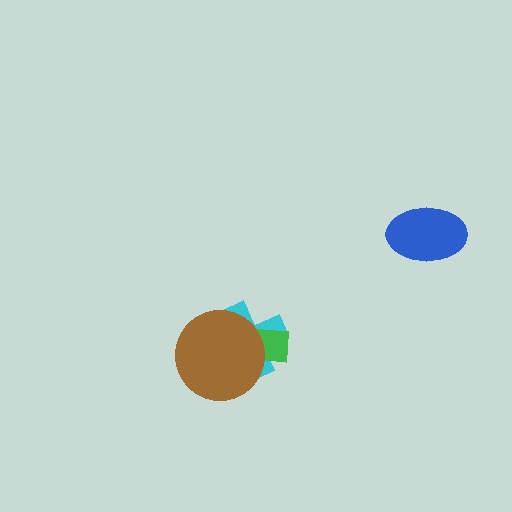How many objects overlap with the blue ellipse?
0 objects overlap with the blue ellipse.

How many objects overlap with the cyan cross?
2 objects overlap with the cyan cross.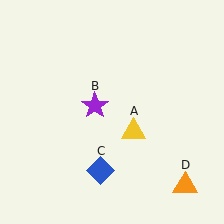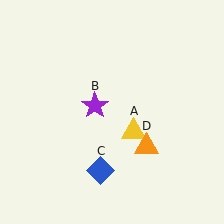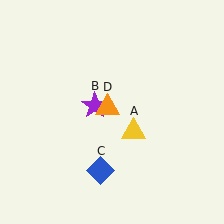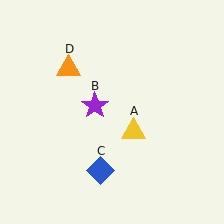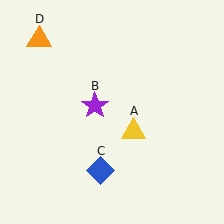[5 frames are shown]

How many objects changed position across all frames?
1 object changed position: orange triangle (object D).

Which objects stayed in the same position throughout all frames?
Yellow triangle (object A) and purple star (object B) and blue diamond (object C) remained stationary.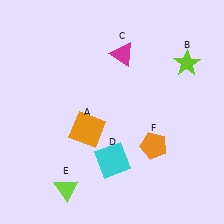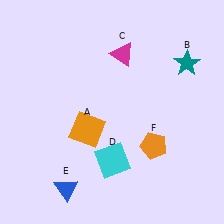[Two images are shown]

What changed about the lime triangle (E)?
In Image 1, E is lime. In Image 2, it changed to blue.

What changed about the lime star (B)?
In Image 1, B is lime. In Image 2, it changed to teal.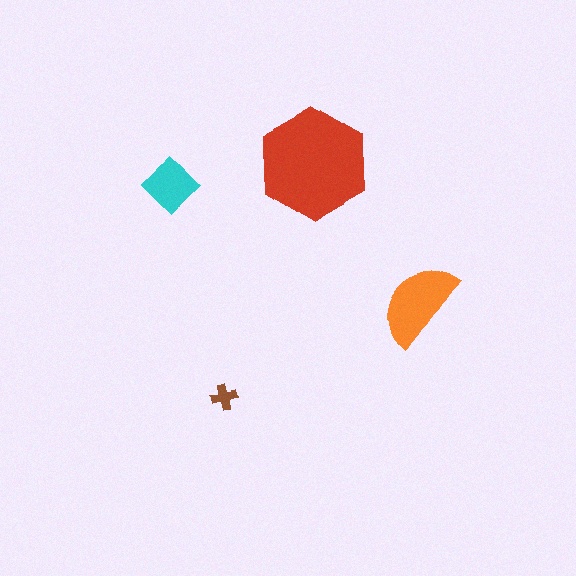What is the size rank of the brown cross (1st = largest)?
4th.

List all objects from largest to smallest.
The red hexagon, the orange semicircle, the cyan diamond, the brown cross.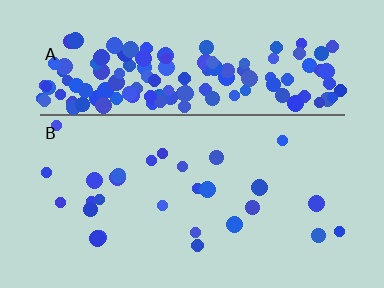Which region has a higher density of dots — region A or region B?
A (the top).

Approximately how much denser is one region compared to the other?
Approximately 6.0× — region A over region B.